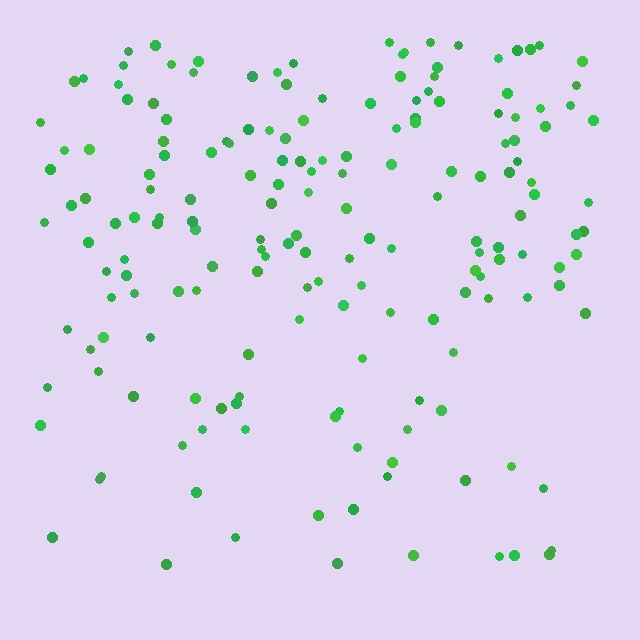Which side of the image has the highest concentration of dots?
The top.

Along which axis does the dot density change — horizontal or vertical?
Vertical.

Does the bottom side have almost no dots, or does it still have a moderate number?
Still a moderate number, just noticeably fewer than the top.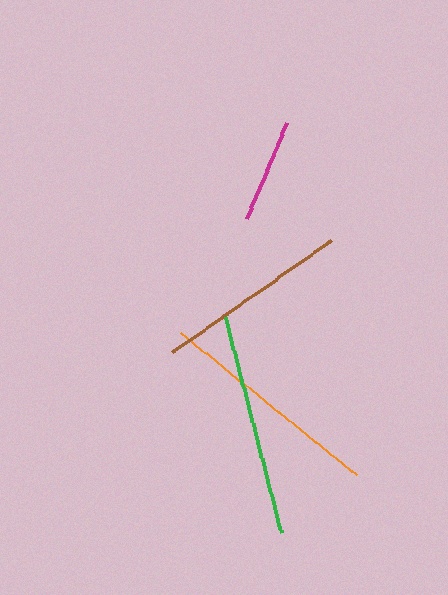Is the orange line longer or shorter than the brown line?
The orange line is longer than the brown line.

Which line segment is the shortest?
The magenta line is the shortest at approximately 104 pixels.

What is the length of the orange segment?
The orange segment is approximately 226 pixels long.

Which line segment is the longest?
The orange line is the longest at approximately 226 pixels.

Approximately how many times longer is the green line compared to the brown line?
The green line is approximately 1.1 times the length of the brown line.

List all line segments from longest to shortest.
From longest to shortest: orange, green, brown, magenta.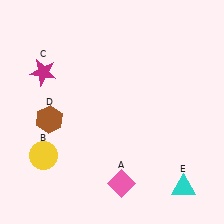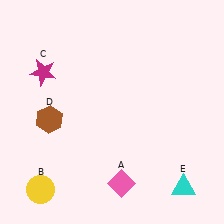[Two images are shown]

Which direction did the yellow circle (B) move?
The yellow circle (B) moved down.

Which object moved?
The yellow circle (B) moved down.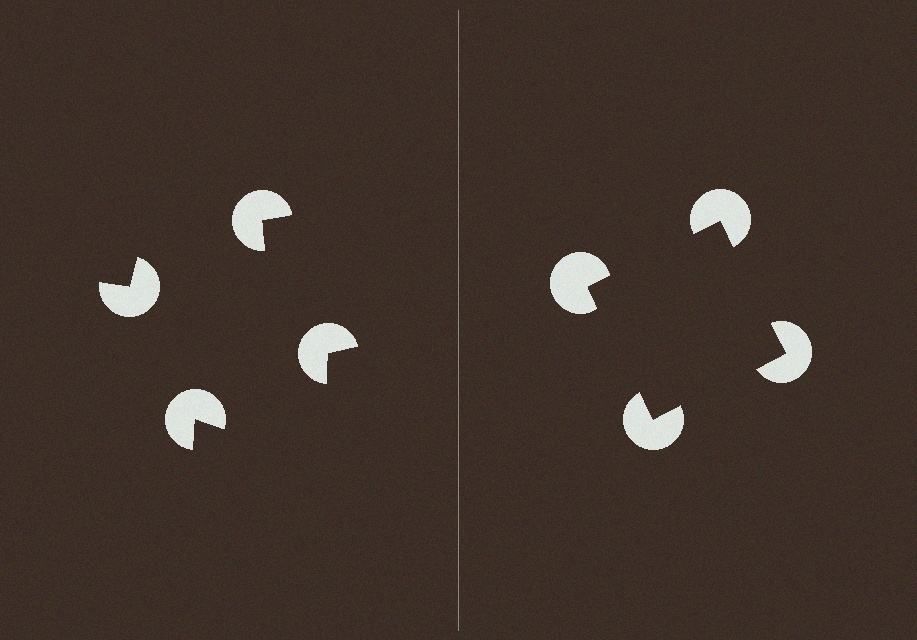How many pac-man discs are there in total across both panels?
8 — 4 on each side.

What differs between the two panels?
The pac-man discs are positioned identically on both sides; only the wedge orientations differ. On the right they align to a square; on the left they are misaligned.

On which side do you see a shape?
An illusory square appears on the right side. On the left side the wedge cuts are rotated, so no coherent shape forms.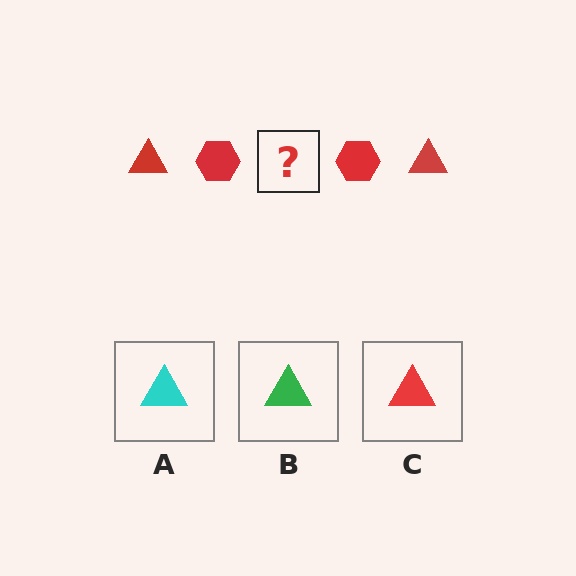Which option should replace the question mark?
Option C.